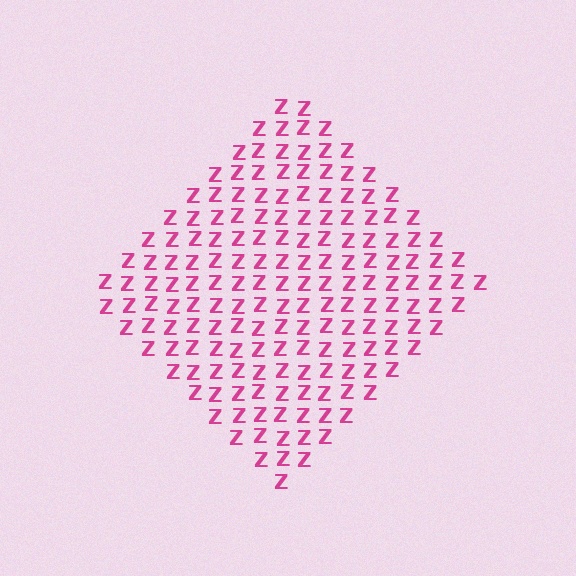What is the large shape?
The large shape is a diamond.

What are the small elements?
The small elements are letter Z's.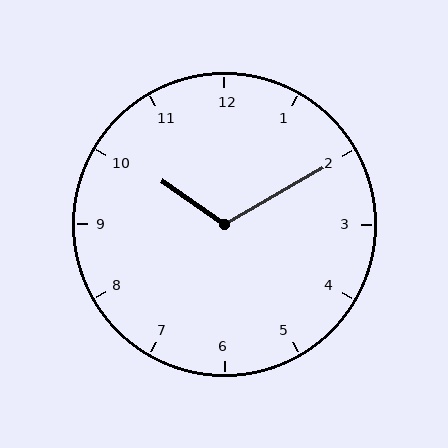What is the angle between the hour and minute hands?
Approximately 115 degrees.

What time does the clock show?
10:10.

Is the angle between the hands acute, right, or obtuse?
It is obtuse.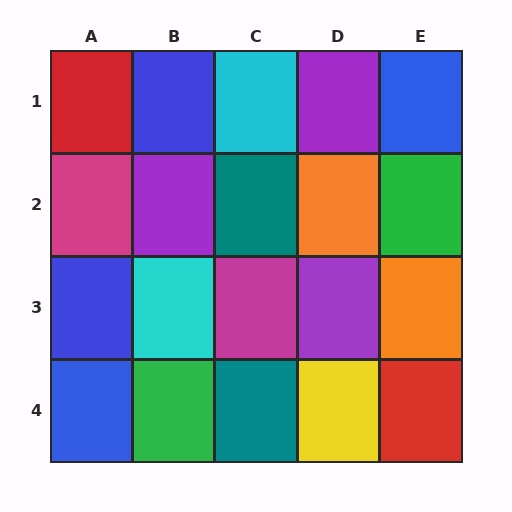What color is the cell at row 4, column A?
Blue.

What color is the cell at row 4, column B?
Green.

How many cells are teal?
2 cells are teal.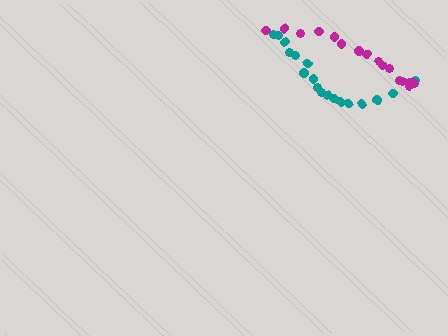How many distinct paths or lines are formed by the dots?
There are 2 distinct paths.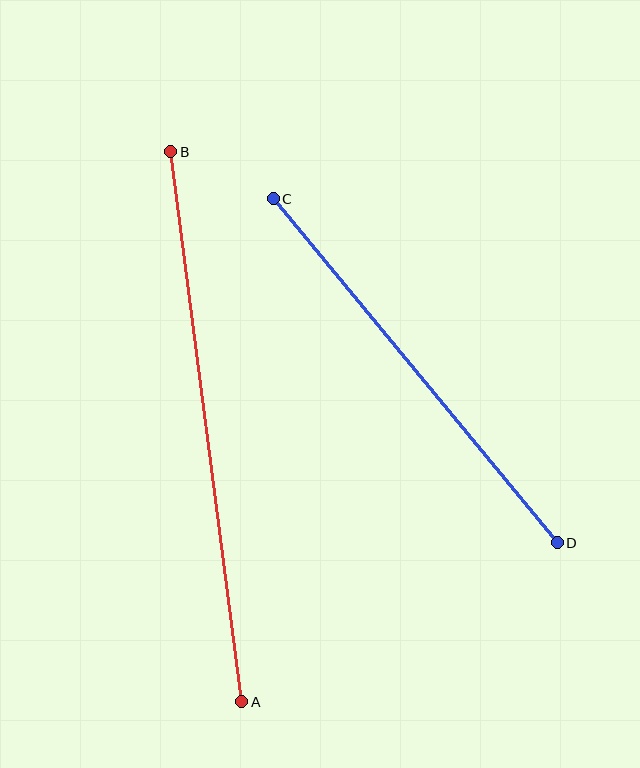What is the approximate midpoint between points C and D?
The midpoint is at approximately (415, 371) pixels.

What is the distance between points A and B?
The distance is approximately 554 pixels.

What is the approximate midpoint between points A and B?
The midpoint is at approximately (206, 427) pixels.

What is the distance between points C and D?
The distance is approximately 446 pixels.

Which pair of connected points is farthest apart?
Points A and B are farthest apart.